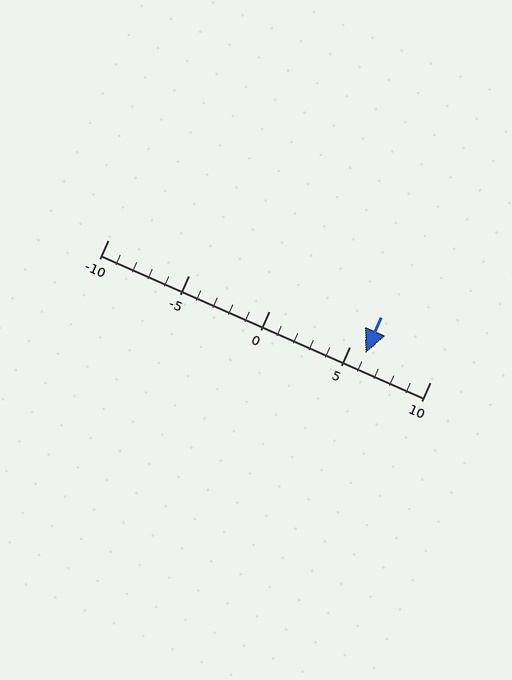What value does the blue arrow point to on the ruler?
The blue arrow points to approximately 6.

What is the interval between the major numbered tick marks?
The major tick marks are spaced 5 units apart.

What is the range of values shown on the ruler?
The ruler shows values from -10 to 10.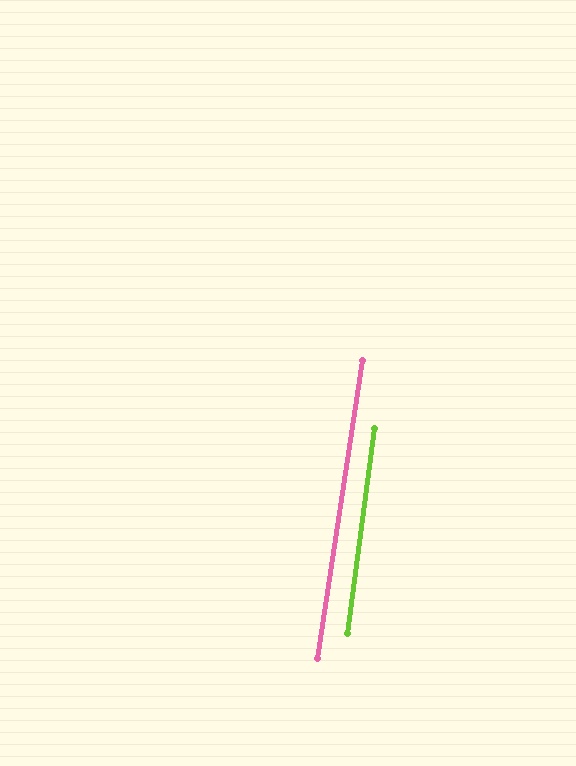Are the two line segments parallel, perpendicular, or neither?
Parallel — their directions differ by only 1.1°.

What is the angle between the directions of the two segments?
Approximately 1 degree.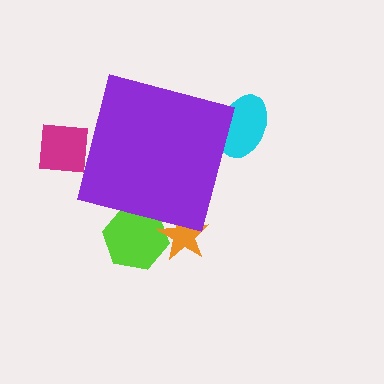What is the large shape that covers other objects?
A purple square.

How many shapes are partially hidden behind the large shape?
4 shapes are partially hidden.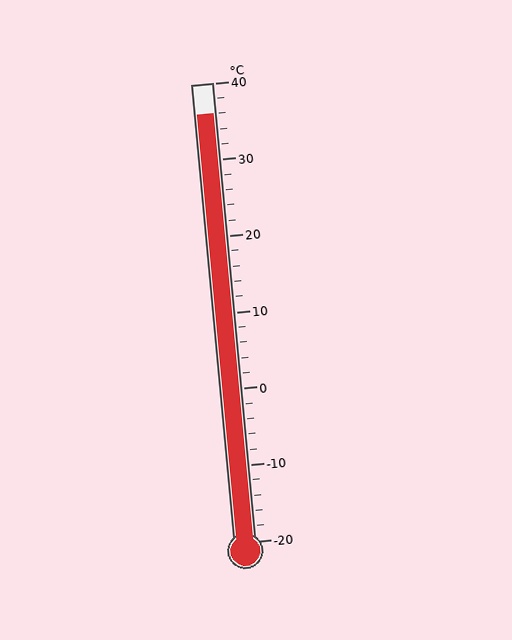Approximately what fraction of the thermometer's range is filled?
The thermometer is filled to approximately 95% of its range.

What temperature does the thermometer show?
The thermometer shows approximately 36°C.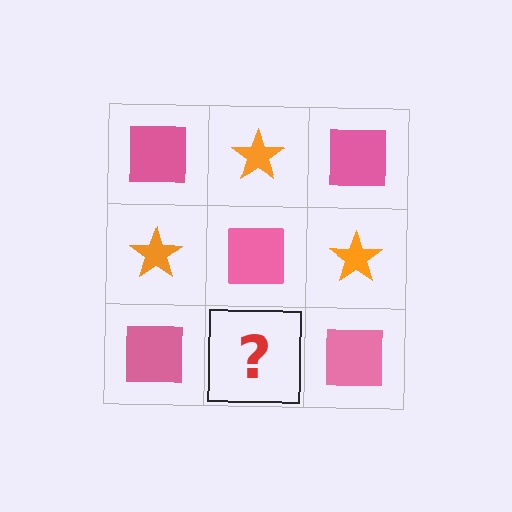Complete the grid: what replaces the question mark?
The question mark should be replaced with an orange star.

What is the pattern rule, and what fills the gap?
The rule is that it alternates pink square and orange star in a checkerboard pattern. The gap should be filled with an orange star.